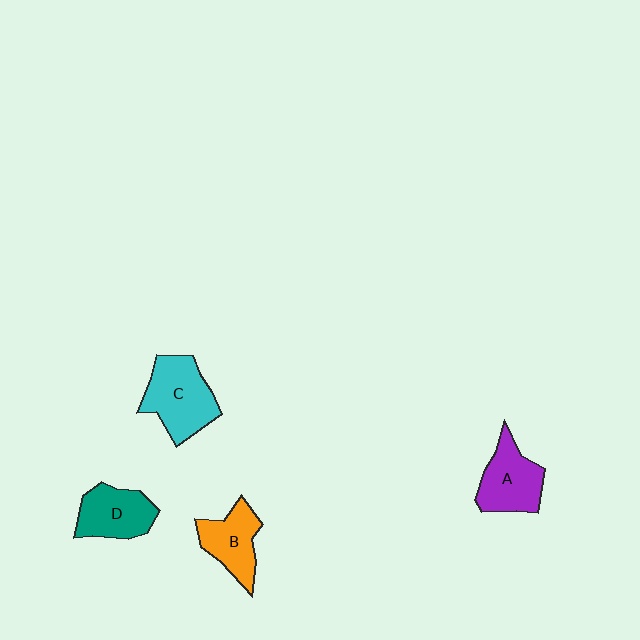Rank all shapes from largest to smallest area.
From largest to smallest: C (cyan), A (purple), D (teal), B (orange).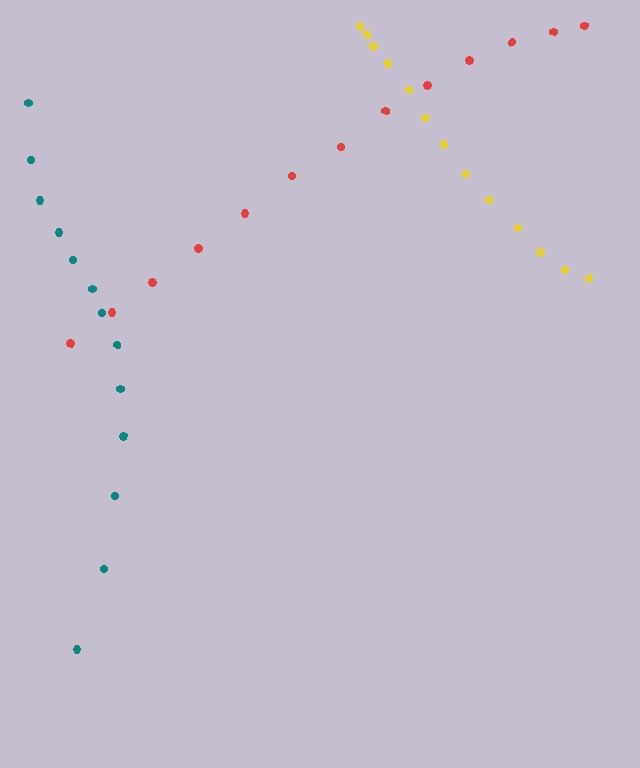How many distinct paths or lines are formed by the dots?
There are 3 distinct paths.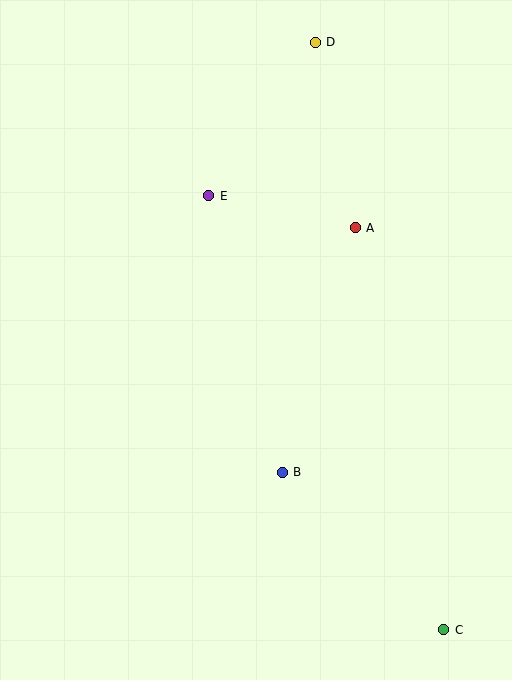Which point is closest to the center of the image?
Point B at (282, 472) is closest to the center.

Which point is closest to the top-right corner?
Point D is closest to the top-right corner.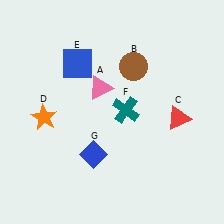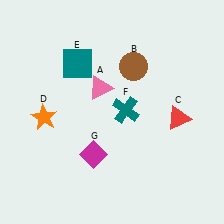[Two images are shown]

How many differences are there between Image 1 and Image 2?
There are 2 differences between the two images.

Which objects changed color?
E changed from blue to teal. G changed from blue to magenta.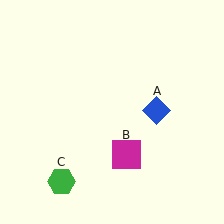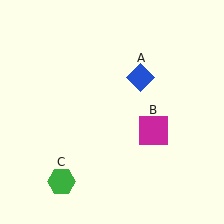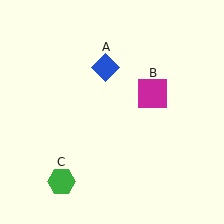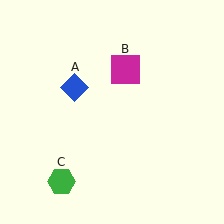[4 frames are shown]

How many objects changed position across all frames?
2 objects changed position: blue diamond (object A), magenta square (object B).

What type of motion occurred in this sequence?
The blue diamond (object A), magenta square (object B) rotated counterclockwise around the center of the scene.